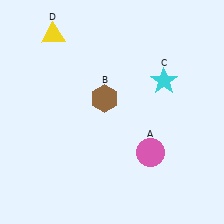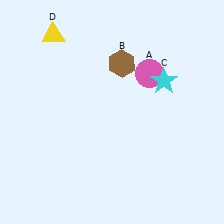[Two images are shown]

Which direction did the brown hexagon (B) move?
The brown hexagon (B) moved up.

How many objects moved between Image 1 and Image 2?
2 objects moved between the two images.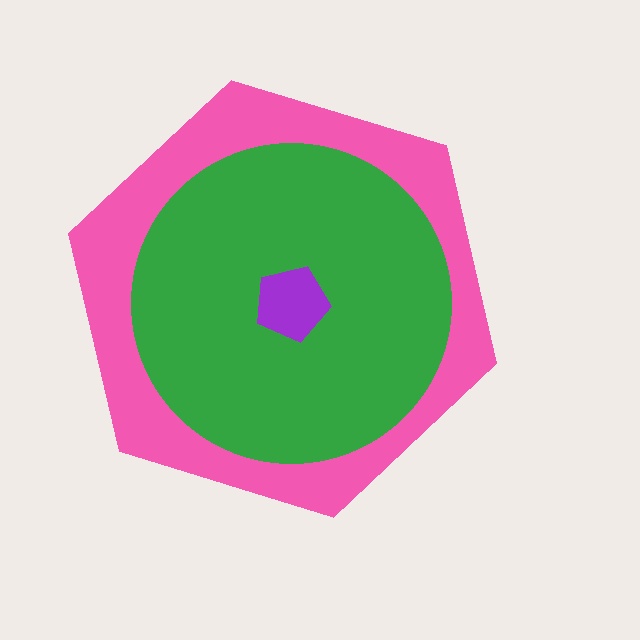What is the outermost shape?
The pink hexagon.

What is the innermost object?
The purple pentagon.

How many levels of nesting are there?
3.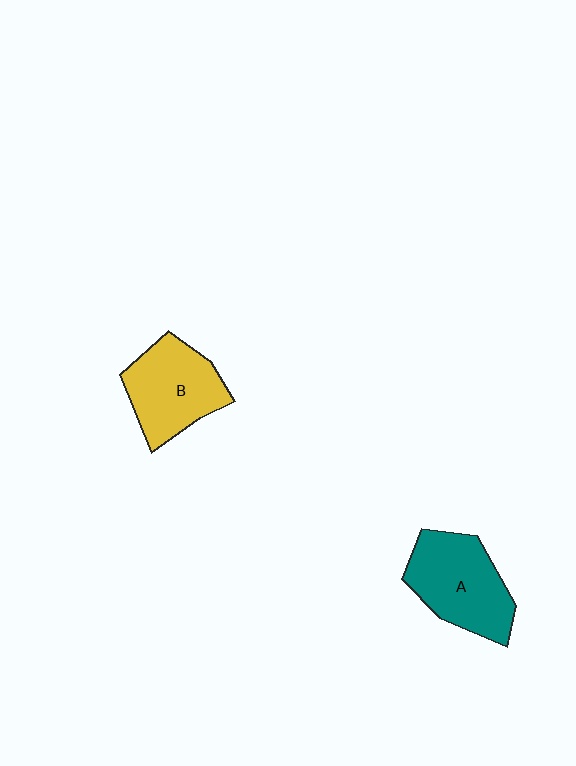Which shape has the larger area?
Shape A (teal).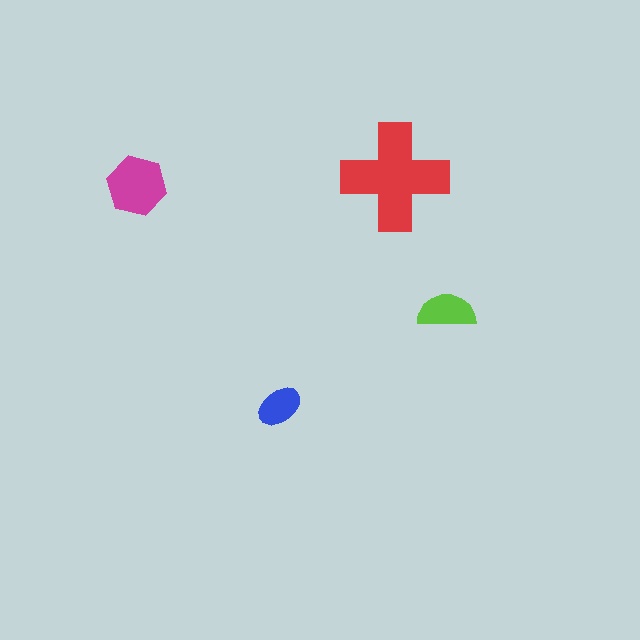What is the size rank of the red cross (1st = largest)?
1st.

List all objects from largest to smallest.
The red cross, the magenta hexagon, the lime semicircle, the blue ellipse.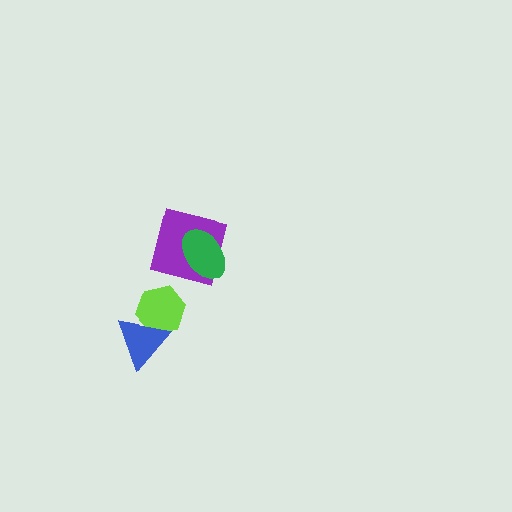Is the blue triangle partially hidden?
No, no other shape covers it.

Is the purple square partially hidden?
Yes, it is partially covered by another shape.